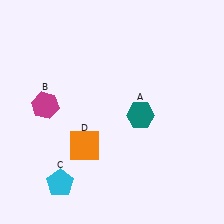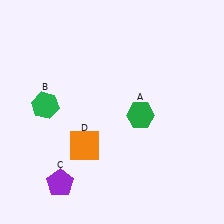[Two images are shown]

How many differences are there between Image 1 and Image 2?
There are 3 differences between the two images.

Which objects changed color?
A changed from teal to green. B changed from magenta to green. C changed from cyan to purple.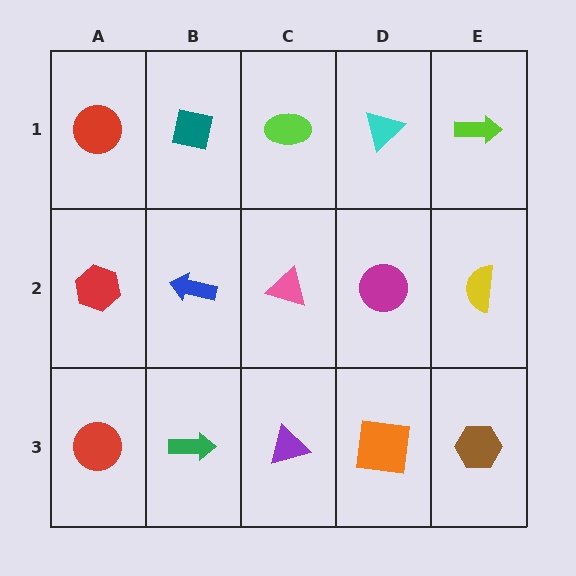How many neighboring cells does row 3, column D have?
3.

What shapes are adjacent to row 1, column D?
A magenta circle (row 2, column D), a lime ellipse (row 1, column C), a lime arrow (row 1, column E).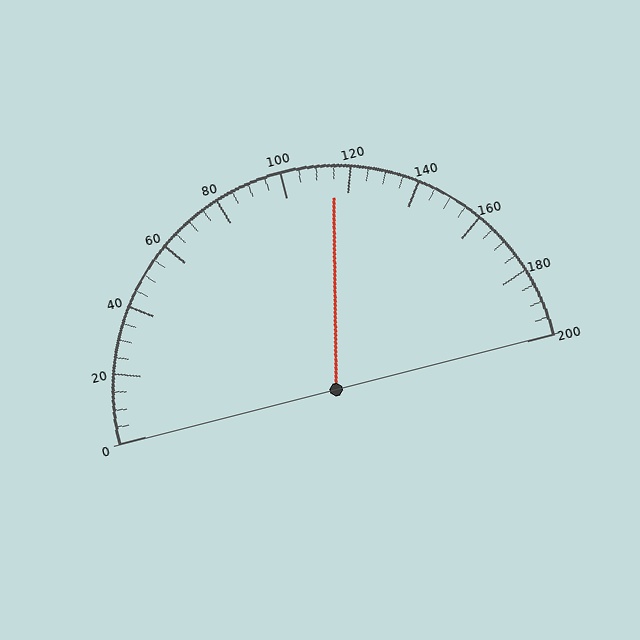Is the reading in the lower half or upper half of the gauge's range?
The reading is in the upper half of the range (0 to 200).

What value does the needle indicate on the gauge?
The needle indicates approximately 115.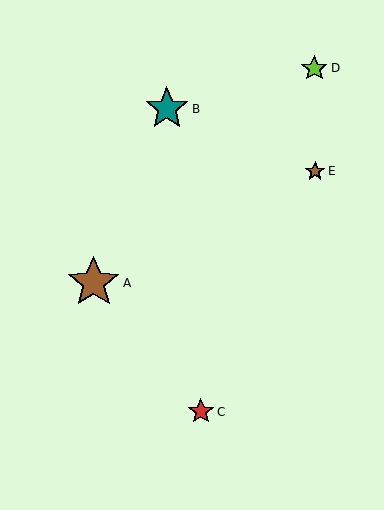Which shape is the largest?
The brown star (labeled A) is the largest.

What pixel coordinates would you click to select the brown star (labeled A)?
Click at (94, 283) to select the brown star A.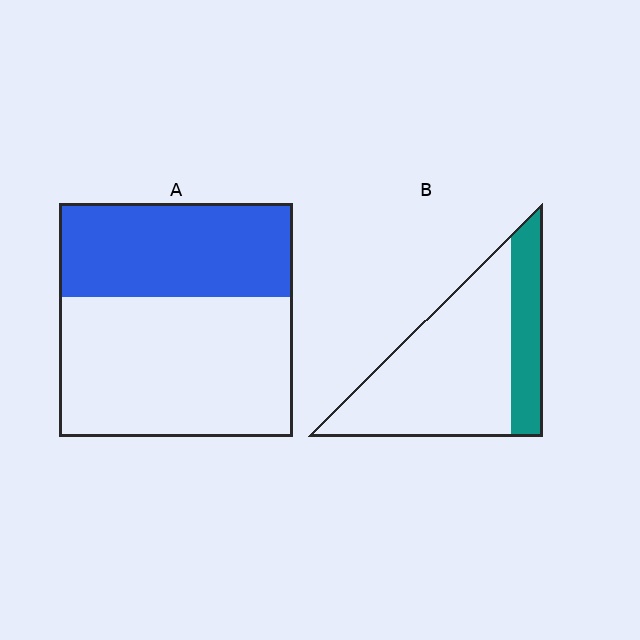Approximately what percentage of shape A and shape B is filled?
A is approximately 40% and B is approximately 25%.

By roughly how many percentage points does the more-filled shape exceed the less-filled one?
By roughly 15 percentage points (A over B).